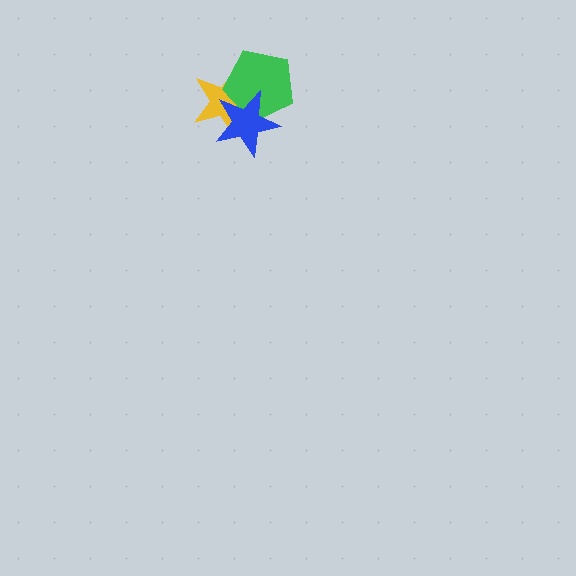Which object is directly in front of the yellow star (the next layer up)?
The green pentagon is directly in front of the yellow star.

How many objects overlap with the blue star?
2 objects overlap with the blue star.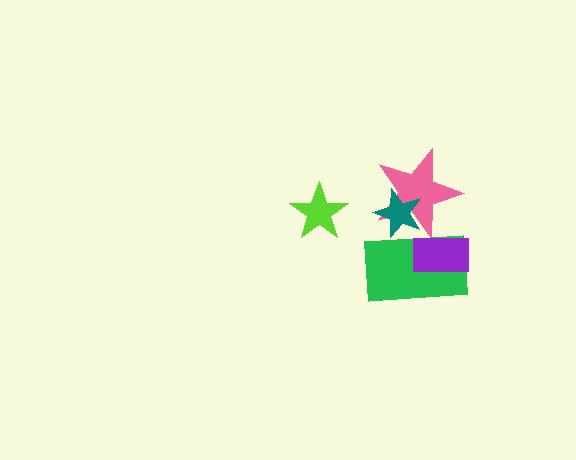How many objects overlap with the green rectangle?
3 objects overlap with the green rectangle.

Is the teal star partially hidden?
Yes, it is partially covered by another shape.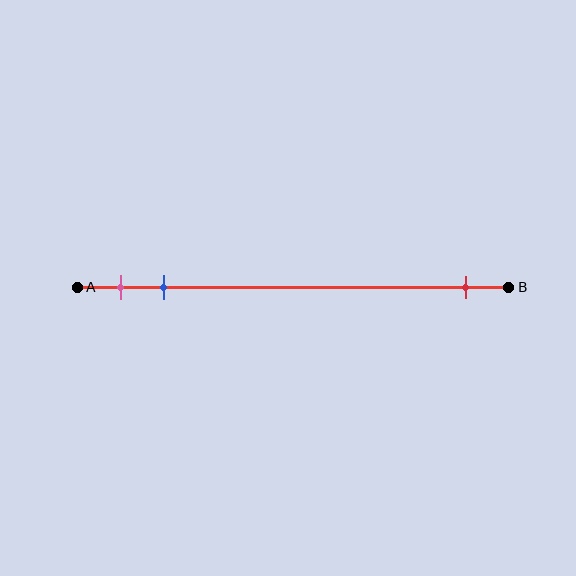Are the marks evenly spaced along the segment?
No, the marks are not evenly spaced.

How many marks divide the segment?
There are 3 marks dividing the segment.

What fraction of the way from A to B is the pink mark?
The pink mark is approximately 10% (0.1) of the way from A to B.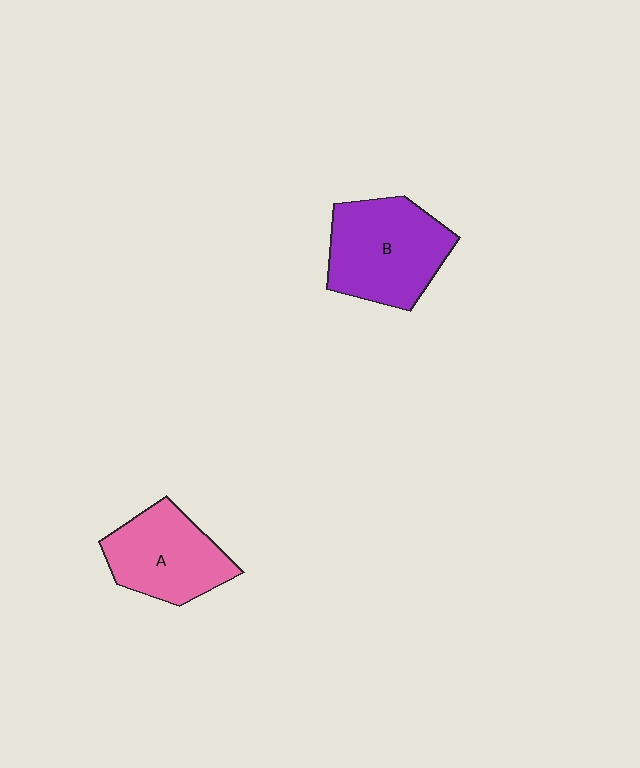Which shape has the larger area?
Shape B (purple).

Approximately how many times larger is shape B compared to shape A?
Approximately 1.2 times.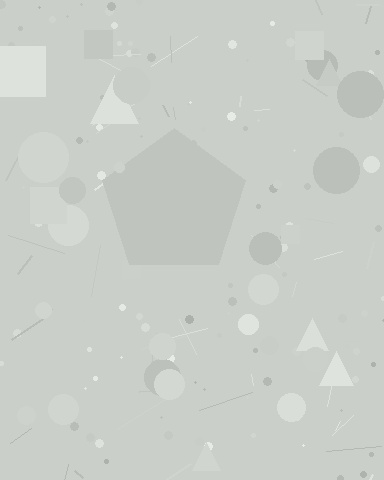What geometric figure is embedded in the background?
A pentagon is embedded in the background.